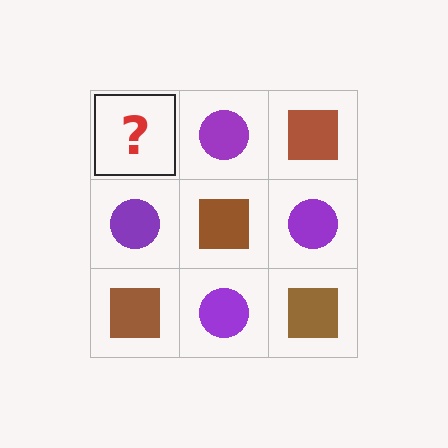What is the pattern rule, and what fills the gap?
The rule is that it alternates brown square and purple circle in a checkerboard pattern. The gap should be filled with a brown square.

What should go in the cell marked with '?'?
The missing cell should contain a brown square.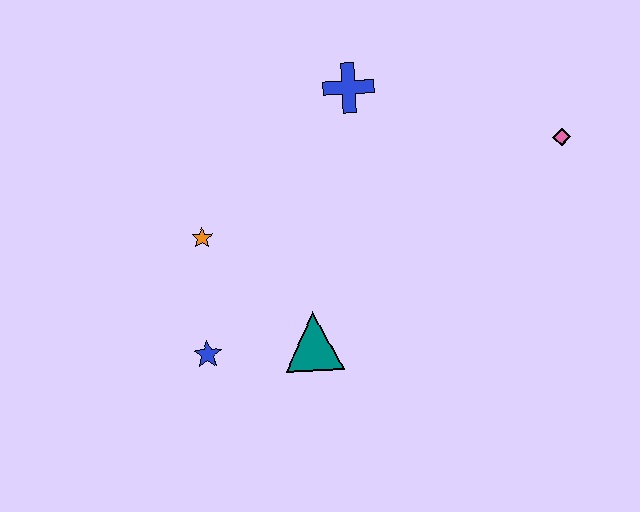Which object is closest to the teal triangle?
The blue star is closest to the teal triangle.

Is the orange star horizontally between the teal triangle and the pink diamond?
No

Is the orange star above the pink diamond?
No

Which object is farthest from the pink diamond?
The blue star is farthest from the pink diamond.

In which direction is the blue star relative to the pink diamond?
The blue star is to the left of the pink diamond.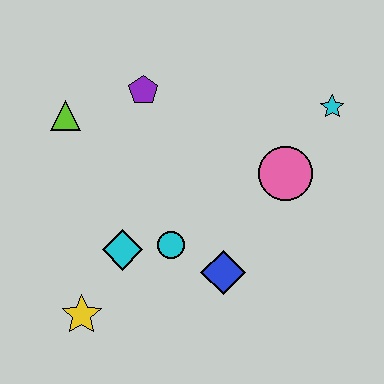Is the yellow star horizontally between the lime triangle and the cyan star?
Yes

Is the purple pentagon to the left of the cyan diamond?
No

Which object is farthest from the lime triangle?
The cyan star is farthest from the lime triangle.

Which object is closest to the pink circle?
The cyan star is closest to the pink circle.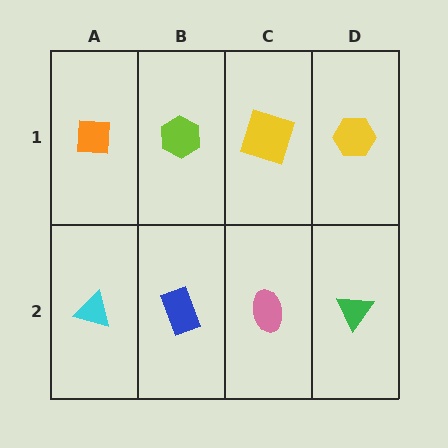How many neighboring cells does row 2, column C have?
3.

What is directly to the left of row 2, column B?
A cyan triangle.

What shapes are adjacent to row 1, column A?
A cyan triangle (row 2, column A), a lime hexagon (row 1, column B).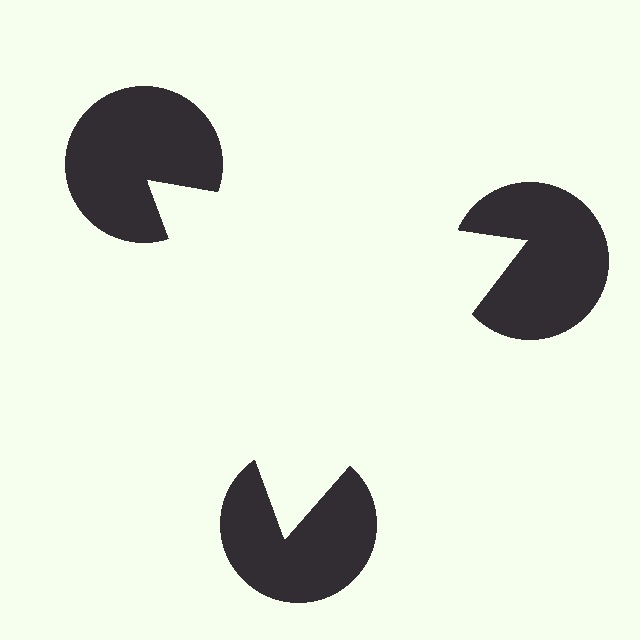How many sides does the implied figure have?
3 sides.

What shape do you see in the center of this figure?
An illusory triangle — its edges are inferred from the aligned wedge cuts in the pac-man discs, not physically drawn.